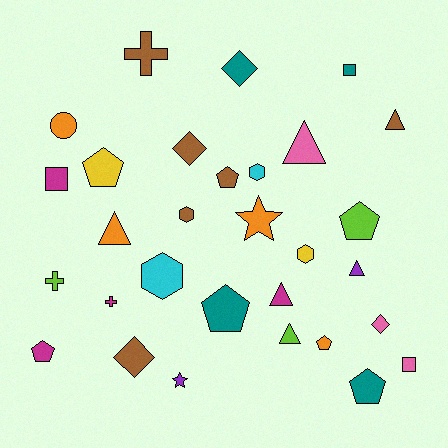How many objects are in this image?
There are 30 objects.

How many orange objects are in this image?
There are 4 orange objects.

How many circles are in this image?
There is 1 circle.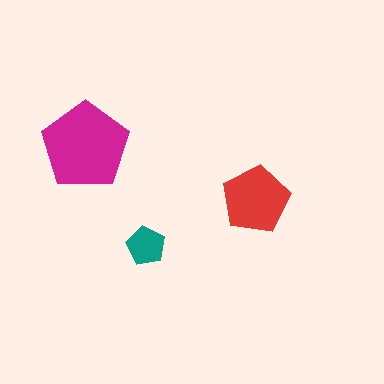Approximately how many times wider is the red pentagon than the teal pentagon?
About 1.5 times wider.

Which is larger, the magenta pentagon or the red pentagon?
The magenta one.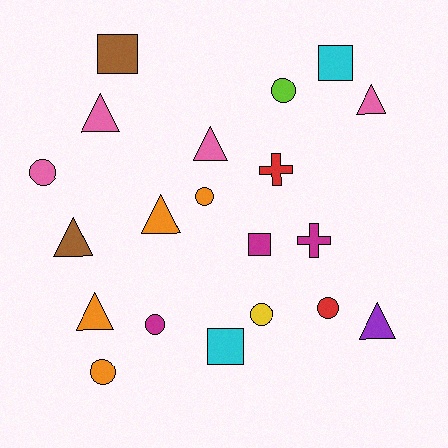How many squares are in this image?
There are 4 squares.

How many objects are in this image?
There are 20 objects.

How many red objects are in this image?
There are 2 red objects.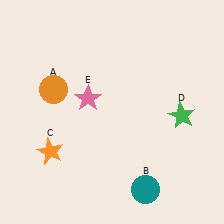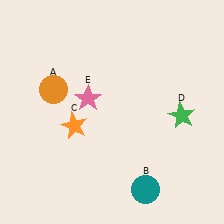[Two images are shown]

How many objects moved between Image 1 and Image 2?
1 object moved between the two images.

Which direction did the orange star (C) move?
The orange star (C) moved up.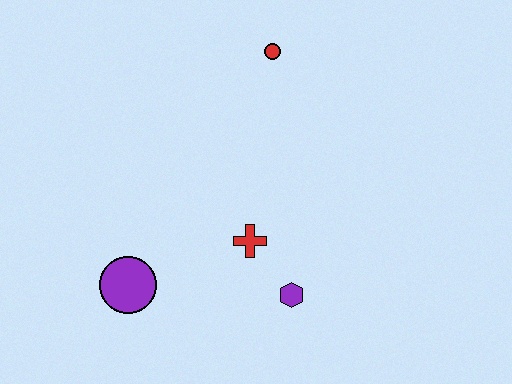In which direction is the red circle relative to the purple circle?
The red circle is above the purple circle.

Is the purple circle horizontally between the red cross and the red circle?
No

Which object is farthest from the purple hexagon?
The red circle is farthest from the purple hexagon.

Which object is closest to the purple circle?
The red cross is closest to the purple circle.